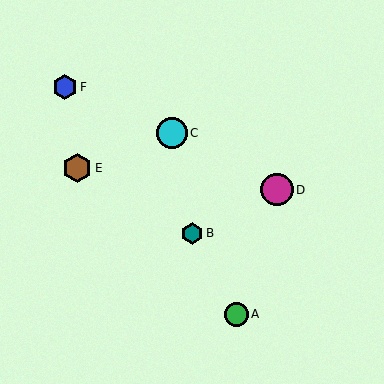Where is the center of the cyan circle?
The center of the cyan circle is at (172, 133).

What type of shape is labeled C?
Shape C is a cyan circle.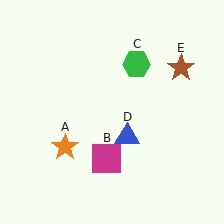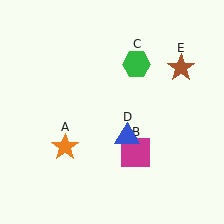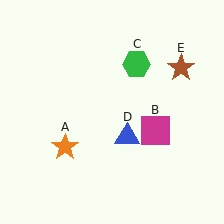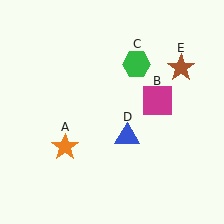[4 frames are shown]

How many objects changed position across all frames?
1 object changed position: magenta square (object B).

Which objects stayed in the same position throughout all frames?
Orange star (object A) and green hexagon (object C) and blue triangle (object D) and brown star (object E) remained stationary.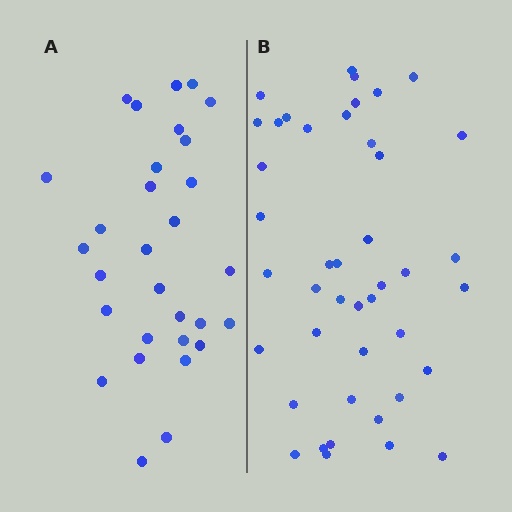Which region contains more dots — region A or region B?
Region B (the right region) has more dots.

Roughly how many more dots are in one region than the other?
Region B has approximately 15 more dots than region A.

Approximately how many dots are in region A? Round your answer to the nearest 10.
About 30 dots.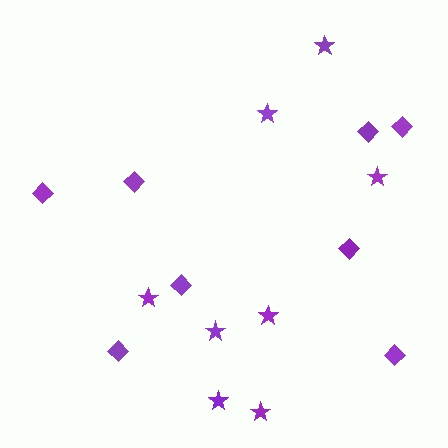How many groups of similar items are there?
There are 2 groups: one group of diamonds (8) and one group of stars (8).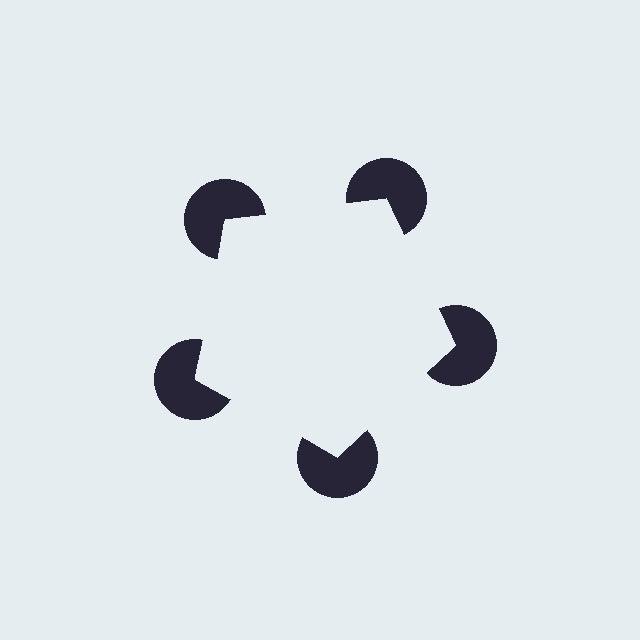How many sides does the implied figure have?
5 sides.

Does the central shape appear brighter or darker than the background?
It typically appears slightly brighter than the background, even though no actual brightness change is drawn.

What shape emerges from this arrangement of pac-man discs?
An illusory pentagon — its edges are inferred from the aligned wedge cuts in the pac-man discs, not physically drawn.